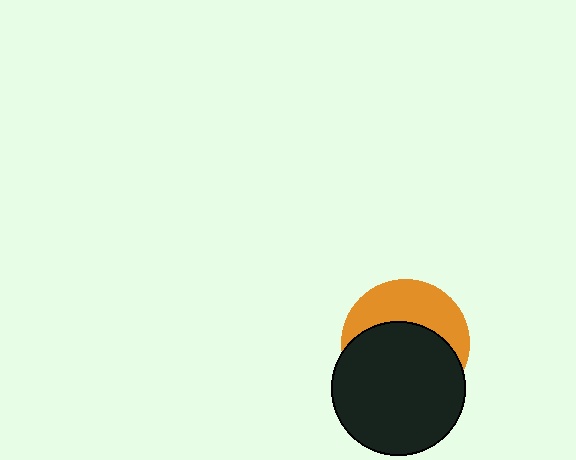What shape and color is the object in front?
The object in front is a black circle.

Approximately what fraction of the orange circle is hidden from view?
Roughly 60% of the orange circle is hidden behind the black circle.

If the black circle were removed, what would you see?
You would see the complete orange circle.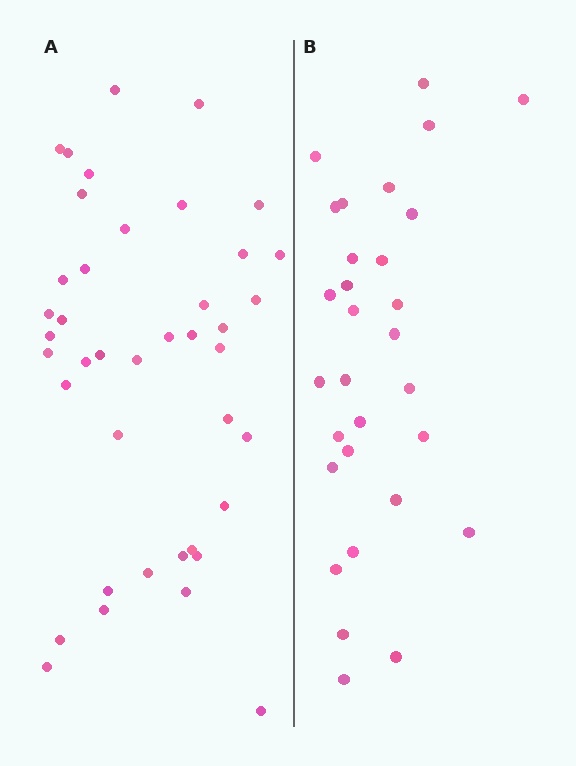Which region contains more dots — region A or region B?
Region A (the left region) has more dots.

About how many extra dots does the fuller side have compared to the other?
Region A has roughly 12 or so more dots than region B.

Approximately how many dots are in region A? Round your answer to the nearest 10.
About 40 dots. (The exact count is 41, which rounds to 40.)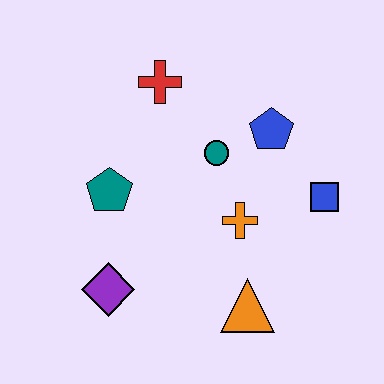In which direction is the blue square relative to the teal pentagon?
The blue square is to the right of the teal pentagon.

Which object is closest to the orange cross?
The teal circle is closest to the orange cross.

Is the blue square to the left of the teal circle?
No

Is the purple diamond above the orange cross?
No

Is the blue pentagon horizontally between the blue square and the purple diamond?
Yes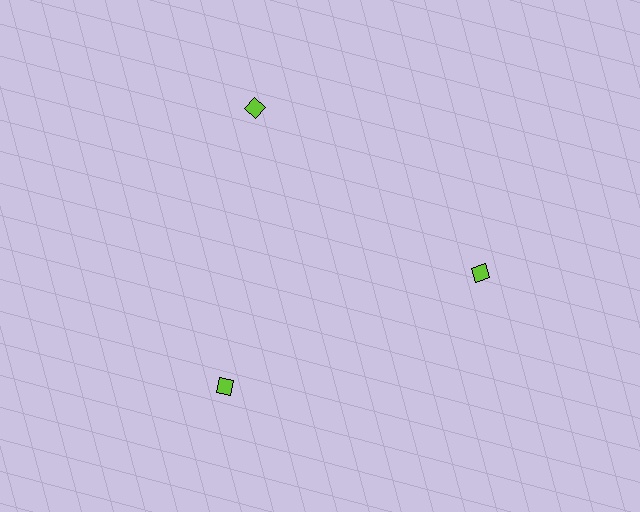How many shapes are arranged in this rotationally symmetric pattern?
There are 3 shapes, arranged in 3 groups of 1.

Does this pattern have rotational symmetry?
Yes, this pattern has 3-fold rotational symmetry. It looks the same after rotating 120 degrees around the center.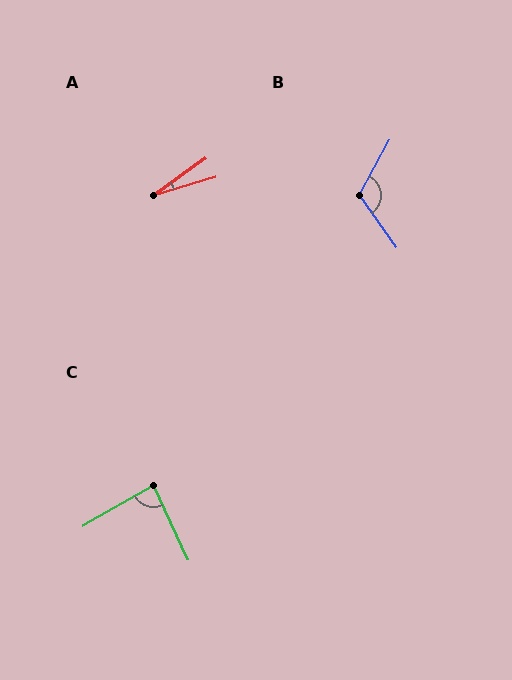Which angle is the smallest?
A, at approximately 19 degrees.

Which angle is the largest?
B, at approximately 116 degrees.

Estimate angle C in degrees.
Approximately 85 degrees.